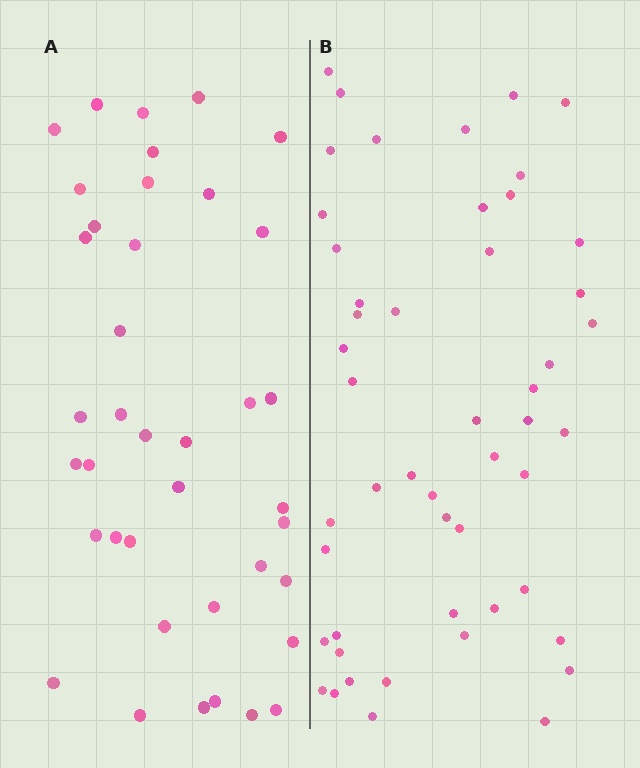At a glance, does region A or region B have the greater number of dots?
Region B (the right region) has more dots.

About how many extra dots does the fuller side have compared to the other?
Region B has roughly 12 or so more dots than region A.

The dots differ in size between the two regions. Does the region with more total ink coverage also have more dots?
No. Region A has more total ink coverage because its dots are larger, but region B actually contains more individual dots. Total area can be misleading — the number of items is what matters here.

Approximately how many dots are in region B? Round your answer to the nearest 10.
About 50 dots.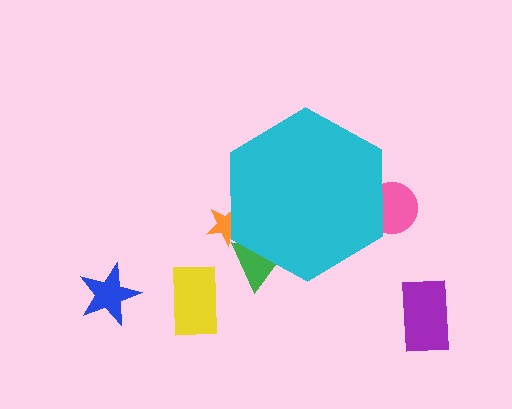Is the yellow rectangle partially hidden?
No, the yellow rectangle is fully visible.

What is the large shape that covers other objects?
A cyan hexagon.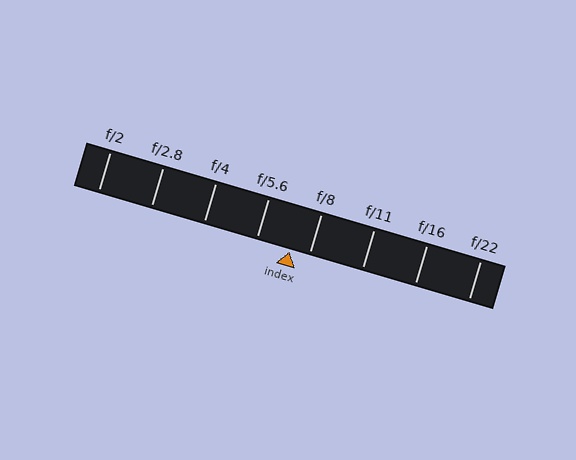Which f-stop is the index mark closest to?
The index mark is closest to f/8.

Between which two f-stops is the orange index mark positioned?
The index mark is between f/5.6 and f/8.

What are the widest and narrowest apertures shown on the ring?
The widest aperture shown is f/2 and the narrowest is f/22.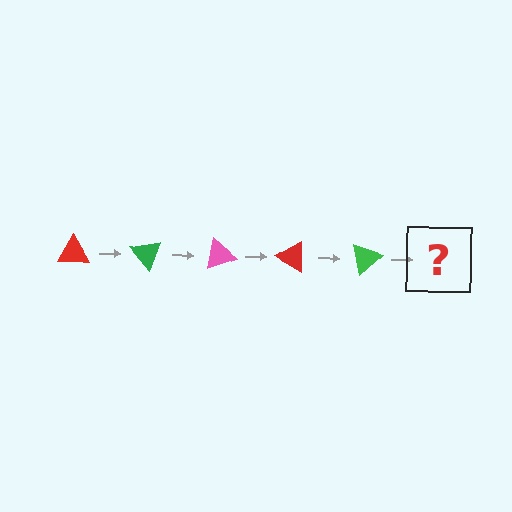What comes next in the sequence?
The next element should be a pink triangle, rotated 250 degrees from the start.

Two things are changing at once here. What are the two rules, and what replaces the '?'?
The two rules are that it rotates 50 degrees each step and the color cycles through red, green, and pink. The '?' should be a pink triangle, rotated 250 degrees from the start.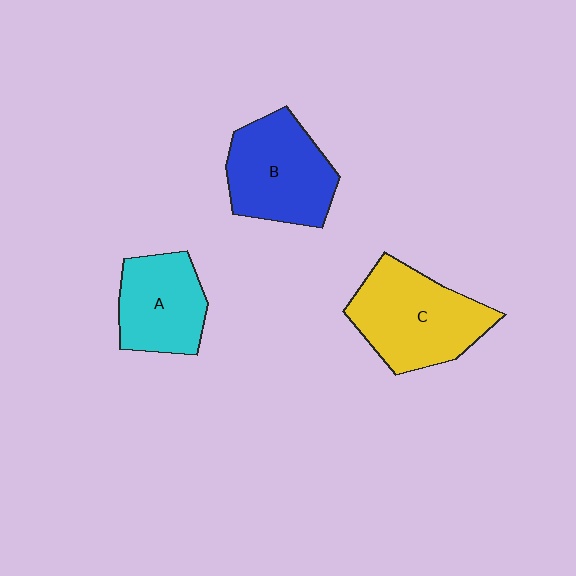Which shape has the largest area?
Shape C (yellow).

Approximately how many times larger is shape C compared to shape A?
Approximately 1.4 times.